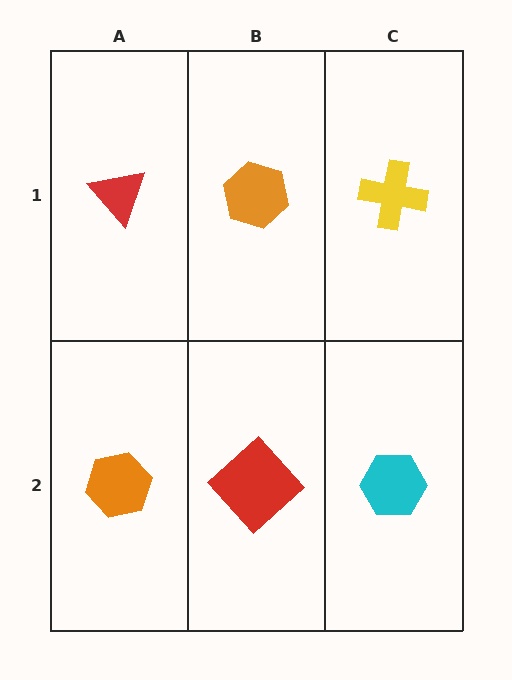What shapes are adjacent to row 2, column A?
A red triangle (row 1, column A), a red diamond (row 2, column B).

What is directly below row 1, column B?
A red diamond.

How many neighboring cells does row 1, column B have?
3.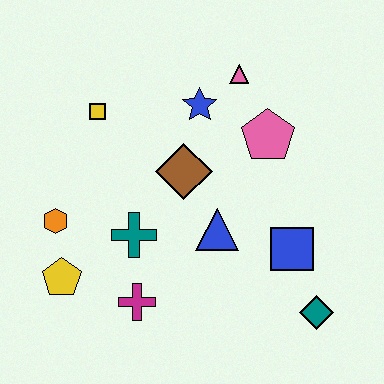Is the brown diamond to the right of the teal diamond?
No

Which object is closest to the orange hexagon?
The yellow pentagon is closest to the orange hexagon.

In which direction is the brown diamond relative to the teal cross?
The brown diamond is above the teal cross.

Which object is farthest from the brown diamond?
The teal diamond is farthest from the brown diamond.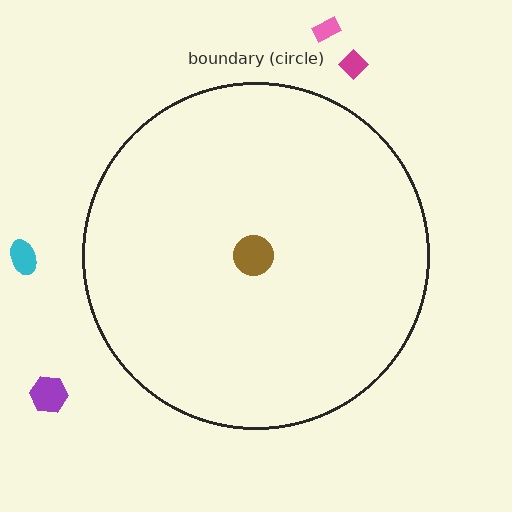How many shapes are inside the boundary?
1 inside, 4 outside.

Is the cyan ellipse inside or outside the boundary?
Outside.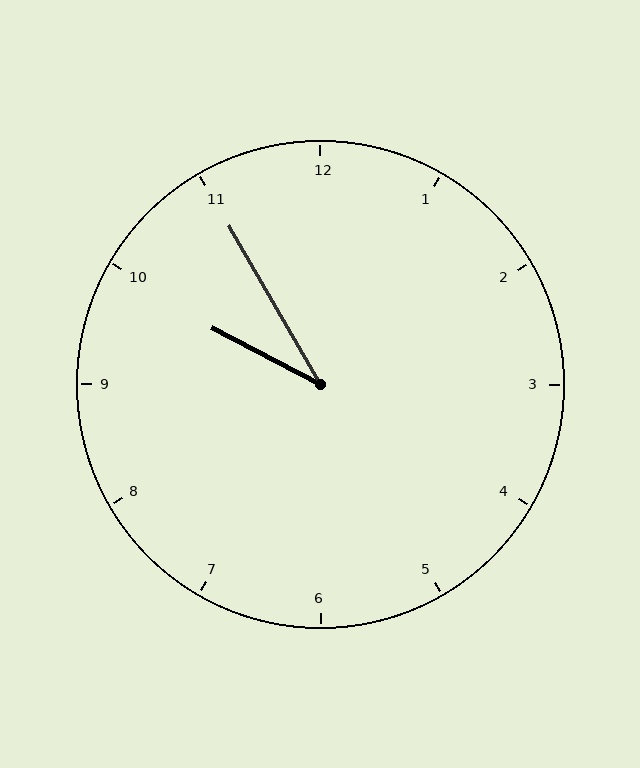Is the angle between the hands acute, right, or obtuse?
It is acute.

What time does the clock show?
9:55.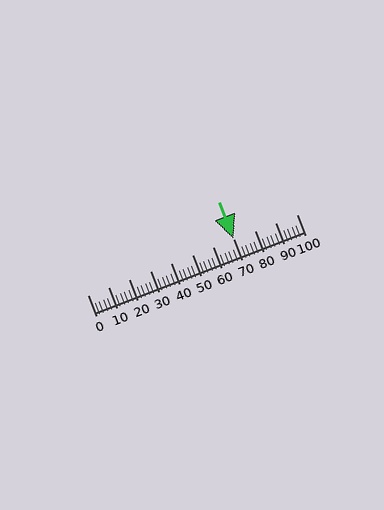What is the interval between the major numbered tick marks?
The major tick marks are spaced 10 units apart.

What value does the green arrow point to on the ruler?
The green arrow points to approximately 70.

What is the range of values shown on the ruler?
The ruler shows values from 0 to 100.